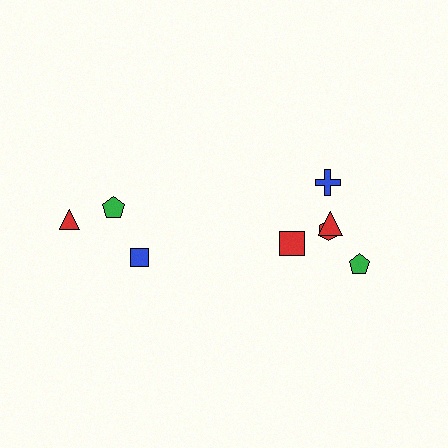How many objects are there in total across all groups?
There are 8 objects.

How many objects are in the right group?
There are 5 objects.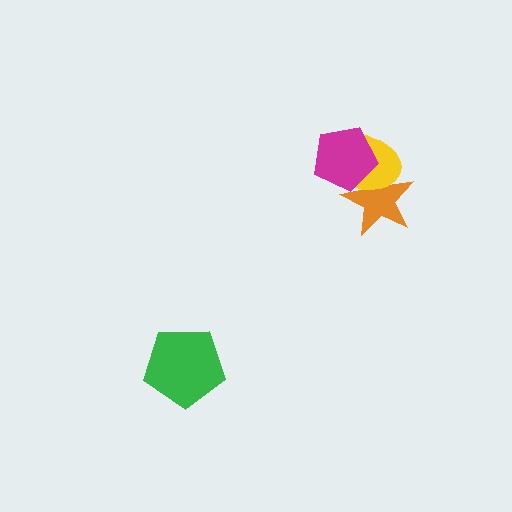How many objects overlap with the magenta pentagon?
2 objects overlap with the magenta pentagon.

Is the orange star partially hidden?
Yes, it is partially covered by another shape.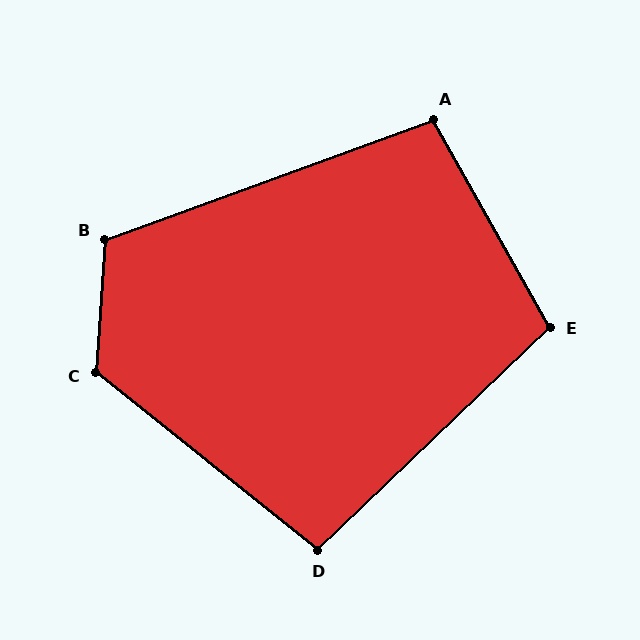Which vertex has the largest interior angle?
C, at approximately 125 degrees.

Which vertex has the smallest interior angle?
D, at approximately 98 degrees.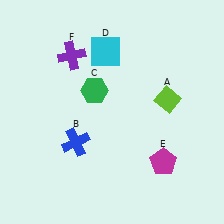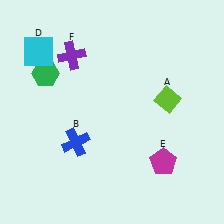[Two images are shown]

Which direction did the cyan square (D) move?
The cyan square (D) moved left.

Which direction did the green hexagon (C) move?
The green hexagon (C) moved left.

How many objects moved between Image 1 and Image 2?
2 objects moved between the two images.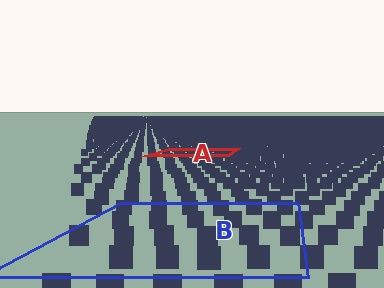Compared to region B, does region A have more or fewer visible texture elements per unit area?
Region A has more texture elements per unit area — they are packed more densely because it is farther away.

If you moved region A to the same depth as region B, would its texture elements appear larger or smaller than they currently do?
They would appear larger. At a closer depth, the same texture elements are projected at a bigger on-screen size.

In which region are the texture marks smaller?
The texture marks are smaller in region A, because it is farther away.